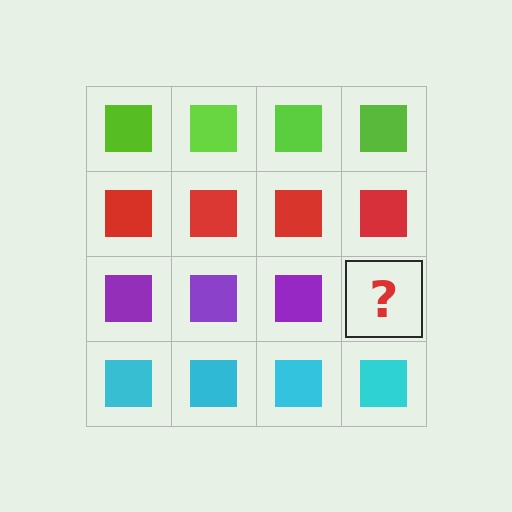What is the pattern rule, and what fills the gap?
The rule is that each row has a consistent color. The gap should be filled with a purple square.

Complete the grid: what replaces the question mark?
The question mark should be replaced with a purple square.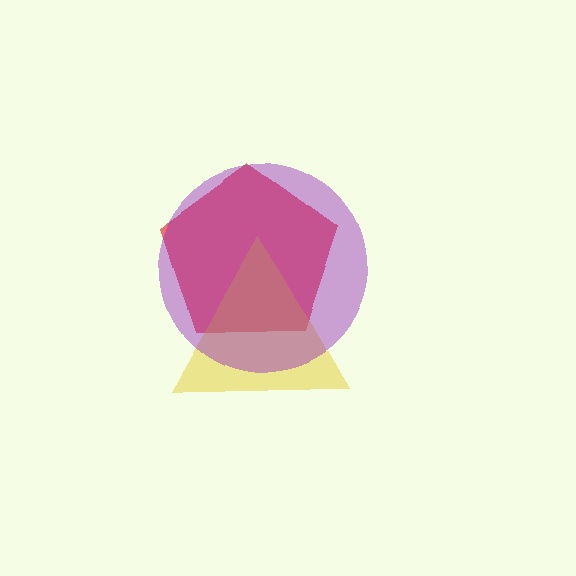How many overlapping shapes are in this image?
There are 3 overlapping shapes in the image.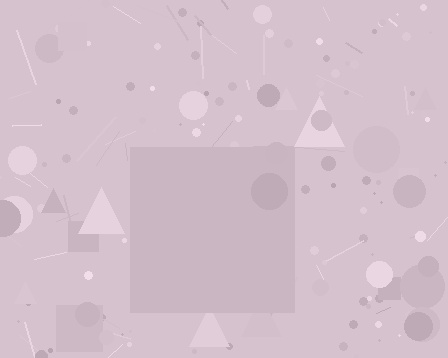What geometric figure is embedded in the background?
A square is embedded in the background.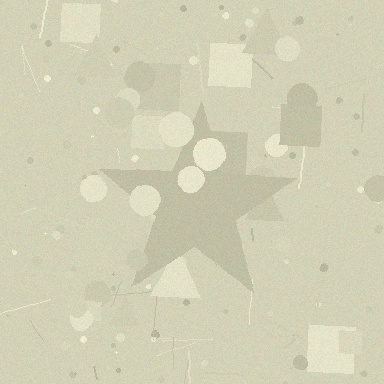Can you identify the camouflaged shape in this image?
The camouflaged shape is a star.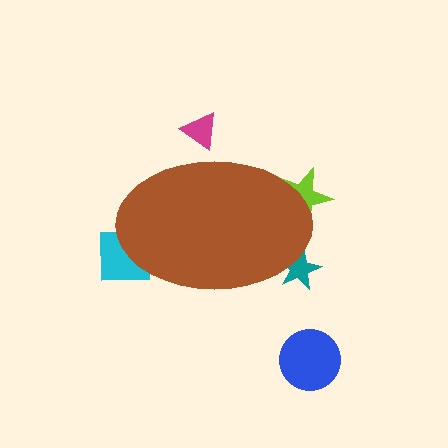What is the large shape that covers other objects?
A brown ellipse.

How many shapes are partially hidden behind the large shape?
4 shapes are partially hidden.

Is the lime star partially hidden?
Yes, the lime star is partially hidden behind the brown ellipse.